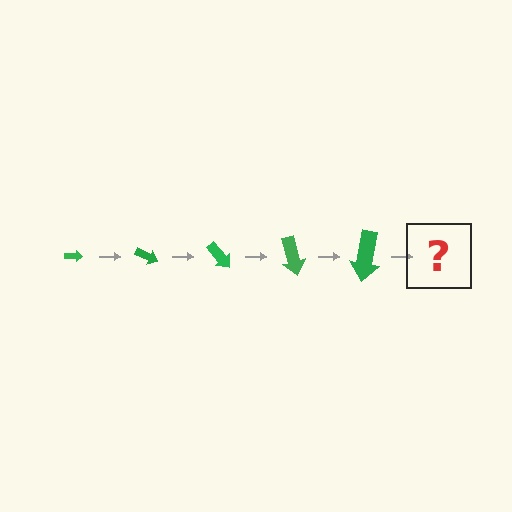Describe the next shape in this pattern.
It should be an arrow, larger than the previous one and rotated 125 degrees from the start.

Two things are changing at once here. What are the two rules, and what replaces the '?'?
The two rules are that the arrow grows larger each step and it rotates 25 degrees each step. The '?' should be an arrow, larger than the previous one and rotated 125 degrees from the start.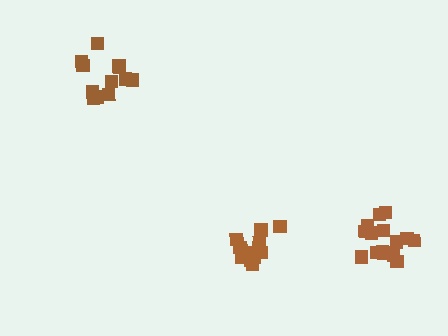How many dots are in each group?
Group 1: 13 dots, Group 2: 15 dots, Group 3: 12 dots (40 total).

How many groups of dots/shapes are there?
There are 3 groups.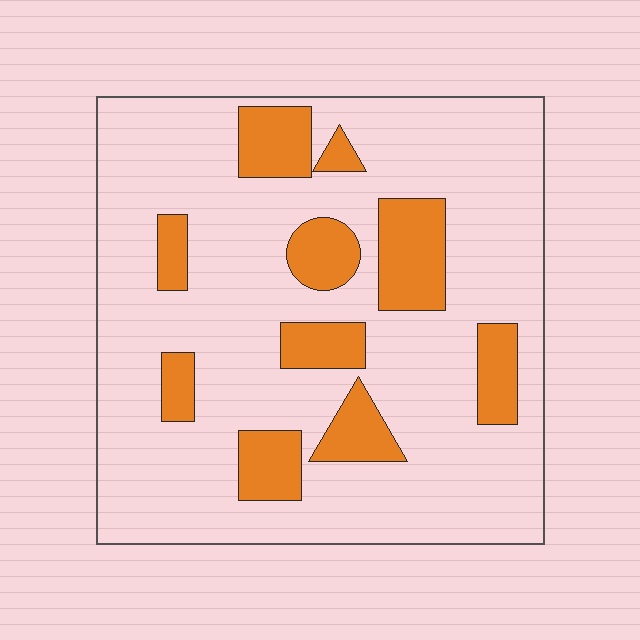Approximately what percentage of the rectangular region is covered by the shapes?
Approximately 20%.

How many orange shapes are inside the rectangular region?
10.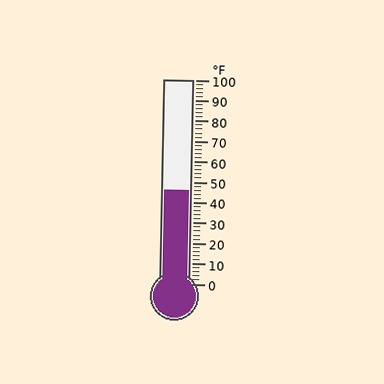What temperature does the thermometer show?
The thermometer shows approximately 46°F.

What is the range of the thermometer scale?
The thermometer scale ranges from 0°F to 100°F.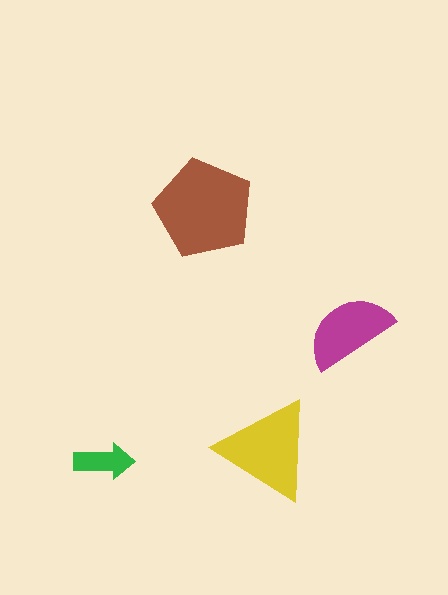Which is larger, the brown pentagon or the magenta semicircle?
The brown pentagon.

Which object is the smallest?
The green arrow.